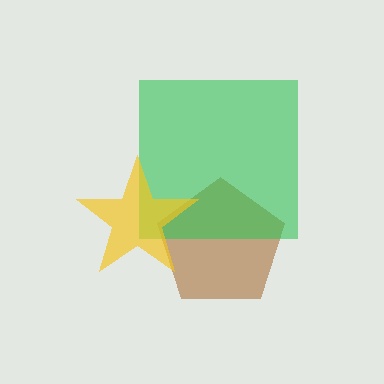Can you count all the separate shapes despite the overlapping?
Yes, there are 3 separate shapes.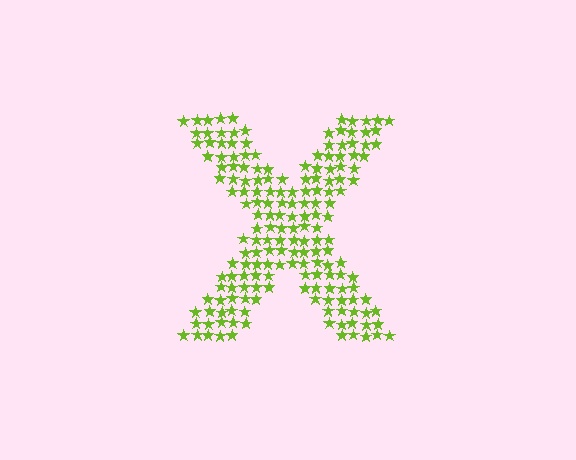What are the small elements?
The small elements are stars.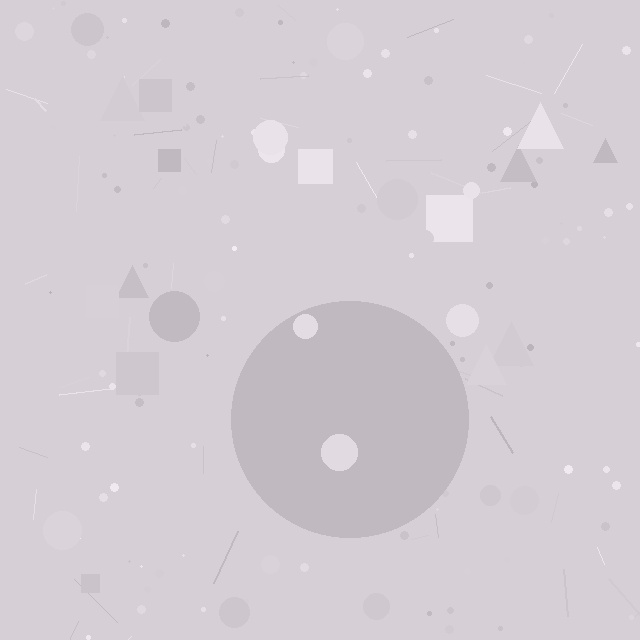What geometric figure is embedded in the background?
A circle is embedded in the background.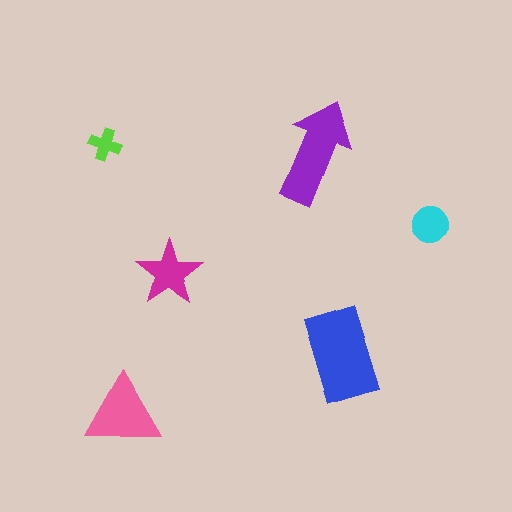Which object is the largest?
The blue rectangle.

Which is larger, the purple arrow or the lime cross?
The purple arrow.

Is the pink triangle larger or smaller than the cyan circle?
Larger.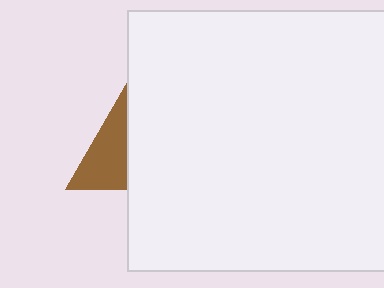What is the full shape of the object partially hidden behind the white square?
The partially hidden object is a brown triangle.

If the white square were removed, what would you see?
You would see the complete brown triangle.